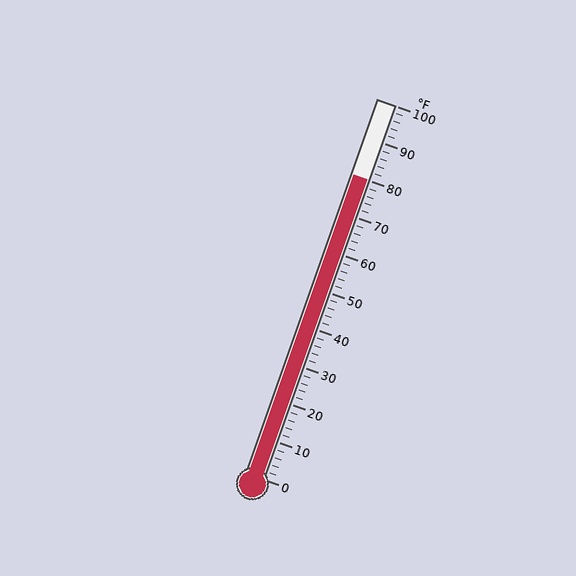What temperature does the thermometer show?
The thermometer shows approximately 80°F.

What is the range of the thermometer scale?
The thermometer scale ranges from 0°F to 100°F.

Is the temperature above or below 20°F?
The temperature is above 20°F.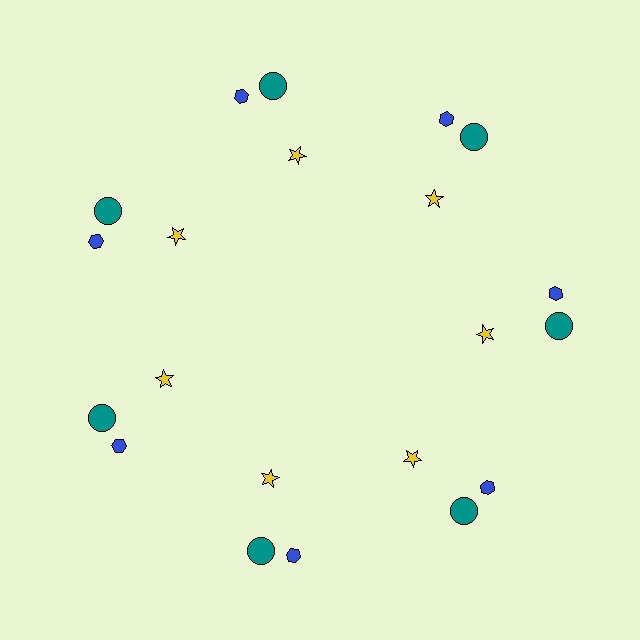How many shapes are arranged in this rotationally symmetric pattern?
There are 21 shapes, arranged in 7 groups of 3.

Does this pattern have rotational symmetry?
Yes, this pattern has 7-fold rotational symmetry. It looks the same after rotating 51 degrees around the center.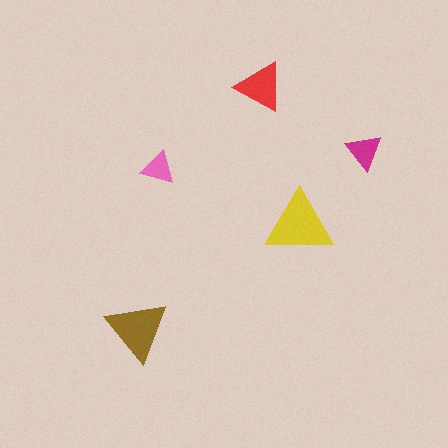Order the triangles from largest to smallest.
the yellow one, the brown one, the red one, the magenta one, the pink one.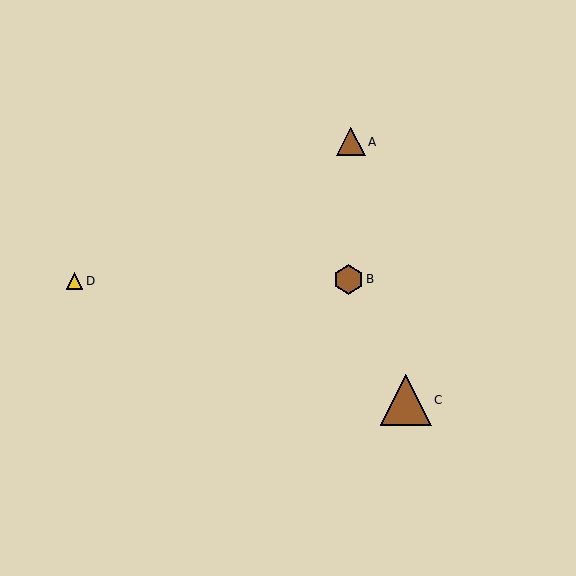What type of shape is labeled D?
Shape D is a yellow triangle.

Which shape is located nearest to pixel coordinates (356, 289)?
The brown hexagon (labeled B) at (348, 279) is nearest to that location.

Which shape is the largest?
The brown triangle (labeled C) is the largest.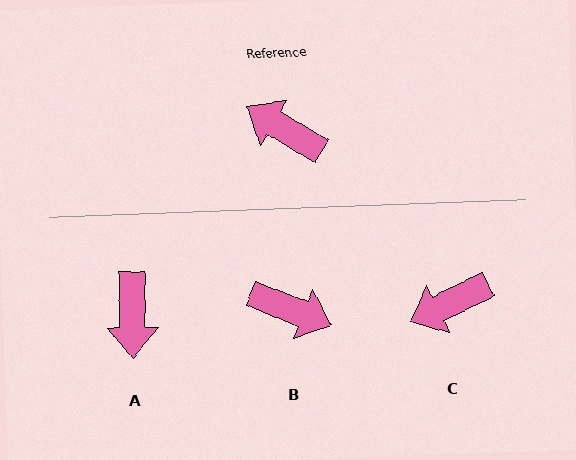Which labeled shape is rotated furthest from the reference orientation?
B, about 171 degrees away.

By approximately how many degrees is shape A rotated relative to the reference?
Approximately 121 degrees counter-clockwise.